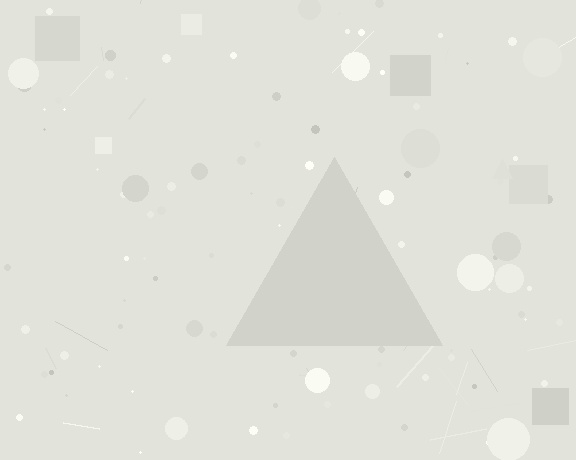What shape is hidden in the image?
A triangle is hidden in the image.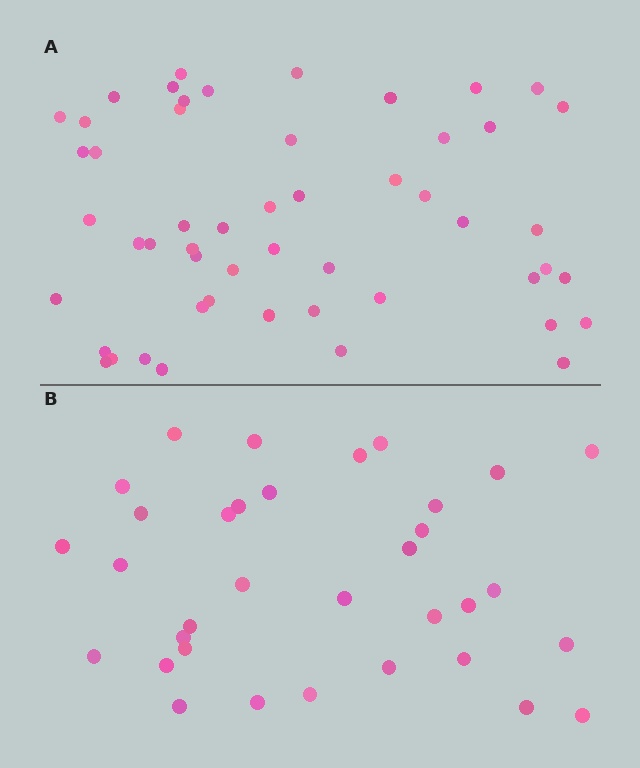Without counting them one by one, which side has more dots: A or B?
Region A (the top region) has more dots.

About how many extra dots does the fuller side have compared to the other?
Region A has approximately 20 more dots than region B.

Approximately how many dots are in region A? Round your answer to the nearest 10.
About 50 dots. (The exact count is 52, which rounds to 50.)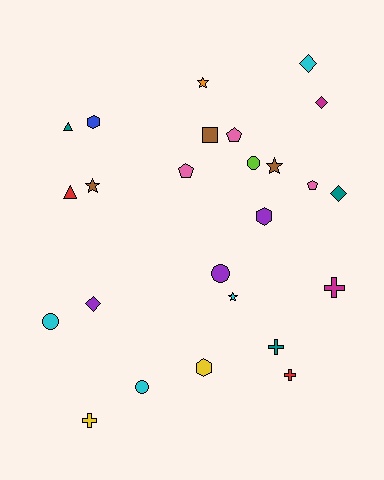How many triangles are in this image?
There are 2 triangles.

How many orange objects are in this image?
There is 1 orange object.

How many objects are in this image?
There are 25 objects.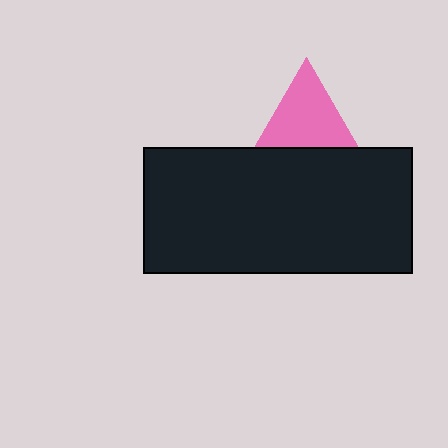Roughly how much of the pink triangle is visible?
About half of it is visible (roughly 60%).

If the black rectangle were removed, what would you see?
You would see the complete pink triangle.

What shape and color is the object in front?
The object in front is a black rectangle.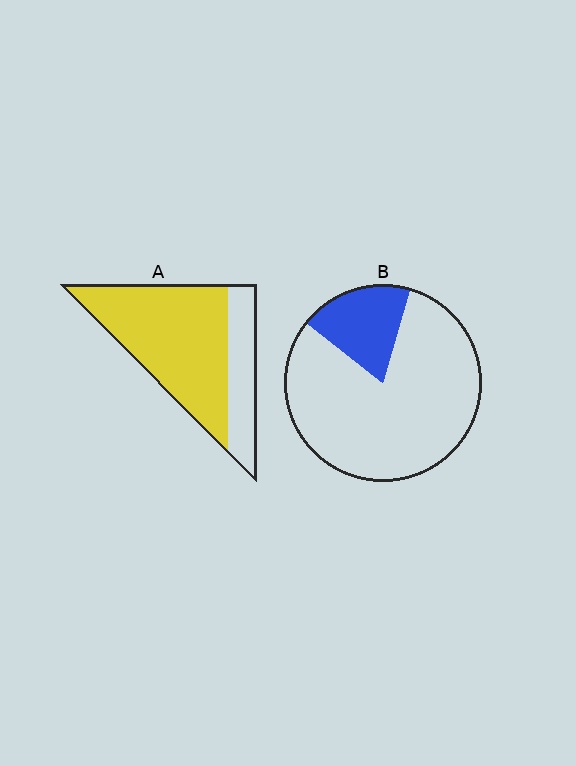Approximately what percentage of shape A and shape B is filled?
A is approximately 75% and B is approximately 20%.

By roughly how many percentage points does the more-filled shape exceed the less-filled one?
By roughly 55 percentage points (A over B).